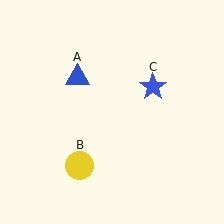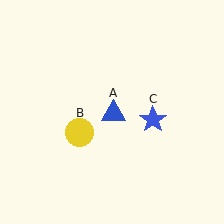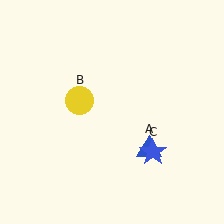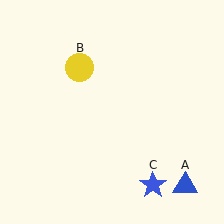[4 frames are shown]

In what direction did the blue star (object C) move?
The blue star (object C) moved down.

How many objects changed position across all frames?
3 objects changed position: blue triangle (object A), yellow circle (object B), blue star (object C).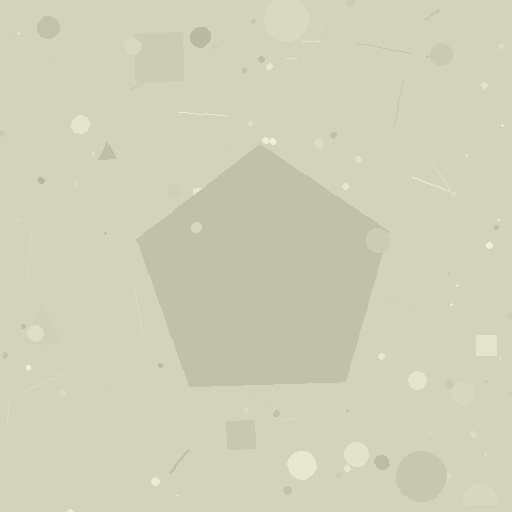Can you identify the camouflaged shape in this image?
The camouflaged shape is a pentagon.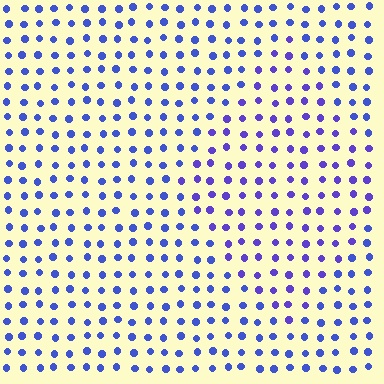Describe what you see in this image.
The image is filled with small blue elements in a uniform arrangement. A diamond-shaped region is visible where the elements are tinted to a slightly different hue, forming a subtle color boundary.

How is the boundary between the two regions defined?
The boundary is defined purely by a slight shift in hue (about 23 degrees). Spacing, size, and orientation are identical on both sides.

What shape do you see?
I see a diamond.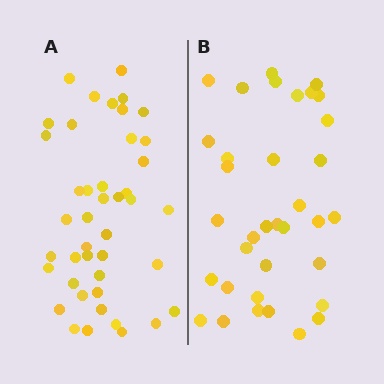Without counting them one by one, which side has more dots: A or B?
Region A (the left region) has more dots.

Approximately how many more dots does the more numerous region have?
Region A has roughly 8 or so more dots than region B.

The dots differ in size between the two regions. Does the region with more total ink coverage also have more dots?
No. Region B has more total ink coverage because its dots are larger, but region A actually contains more individual dots. Total area can be misleading — the number of items is what matters here.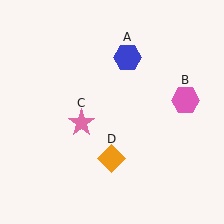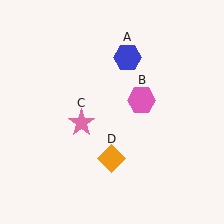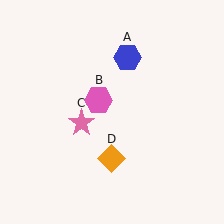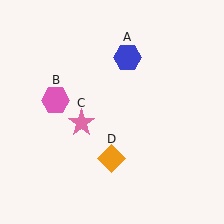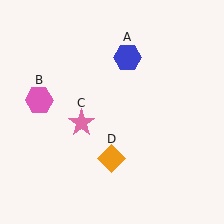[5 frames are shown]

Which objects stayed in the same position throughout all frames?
Blue hexagon (object A) and pink star (object C) and orange diamond (object D) remained stationary.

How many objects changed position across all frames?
1 object changed position: pink hexagon (object B).